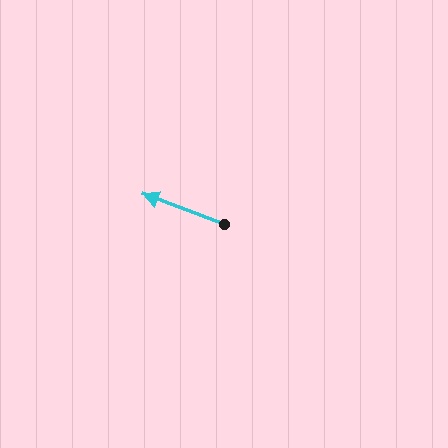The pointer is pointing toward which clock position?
Roughly 10 o'clock.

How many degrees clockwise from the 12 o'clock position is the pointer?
Approximately 290 degrees.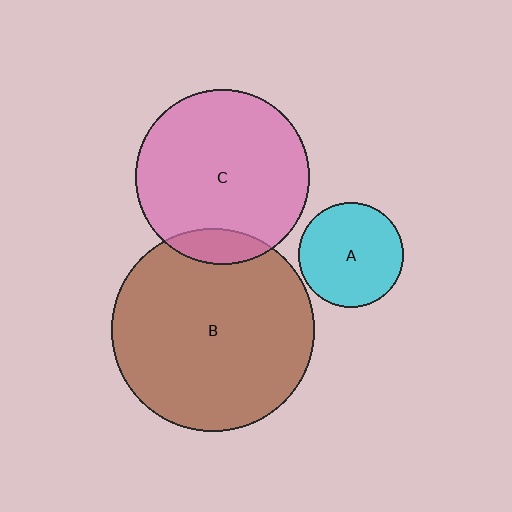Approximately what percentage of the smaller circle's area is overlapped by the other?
Approximately 10%.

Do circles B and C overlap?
Yes.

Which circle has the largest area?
Circle B (brown).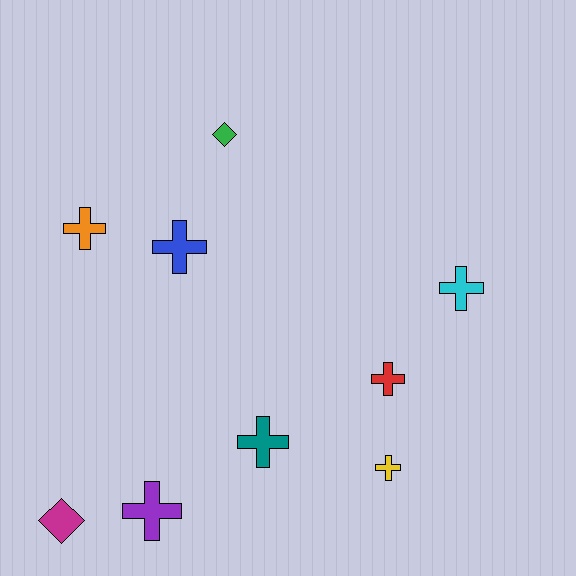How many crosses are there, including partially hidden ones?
There are 7 crosses.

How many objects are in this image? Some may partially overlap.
There are 9 objects.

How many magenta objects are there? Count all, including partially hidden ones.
There is 1 magenta object.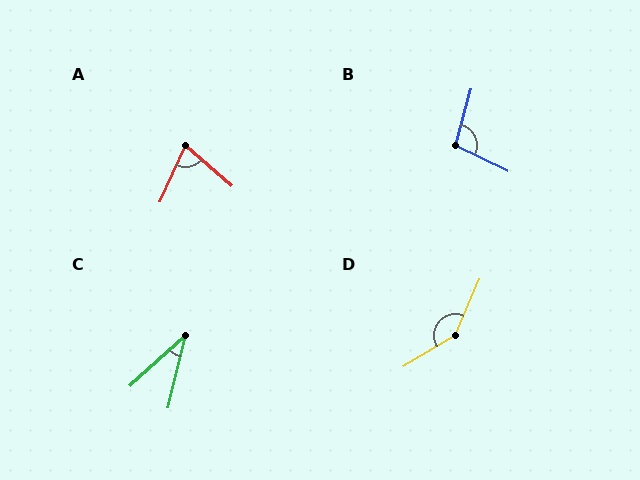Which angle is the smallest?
C, at approximately 34 degrees.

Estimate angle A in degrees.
Approximately 73 degrees.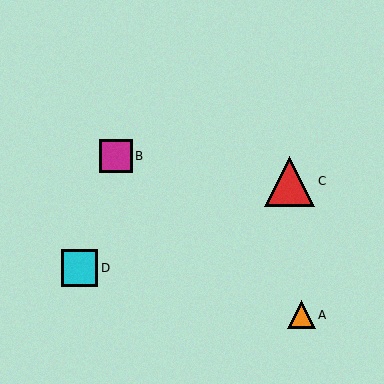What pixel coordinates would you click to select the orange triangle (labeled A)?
Click at (301, 315) to select the orange triangle A.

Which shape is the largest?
The red triangle (labeled C) is the largest.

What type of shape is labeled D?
Shape D is a cyan square.